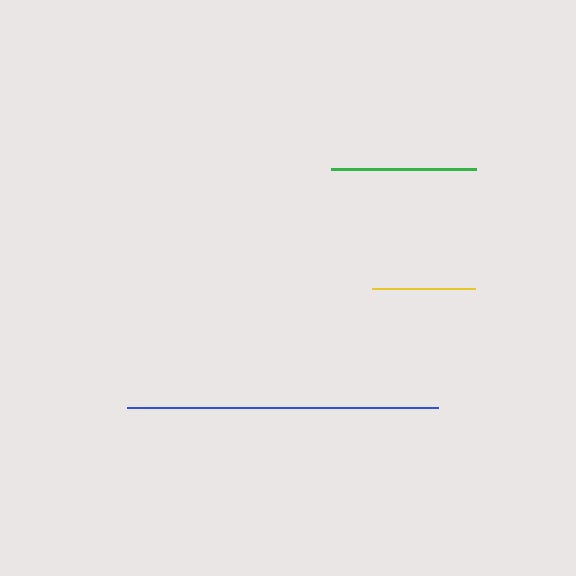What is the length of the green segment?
The green segment is approximately 145 pixels long.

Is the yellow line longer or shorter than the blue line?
The blue line is longer than the yellow line.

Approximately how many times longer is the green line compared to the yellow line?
The green line is approximately 1.4 times the length of the yellow line.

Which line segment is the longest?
The blue line is the longest at approximately 311 pixels.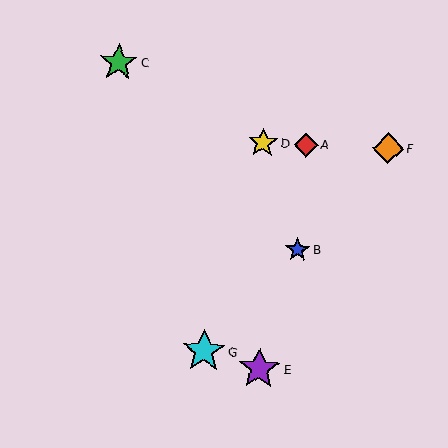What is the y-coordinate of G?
Object G is at y≈351.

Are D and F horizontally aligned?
Yes, both are at y≈143.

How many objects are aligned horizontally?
3 objects (A, D, F) are aligned horizontally.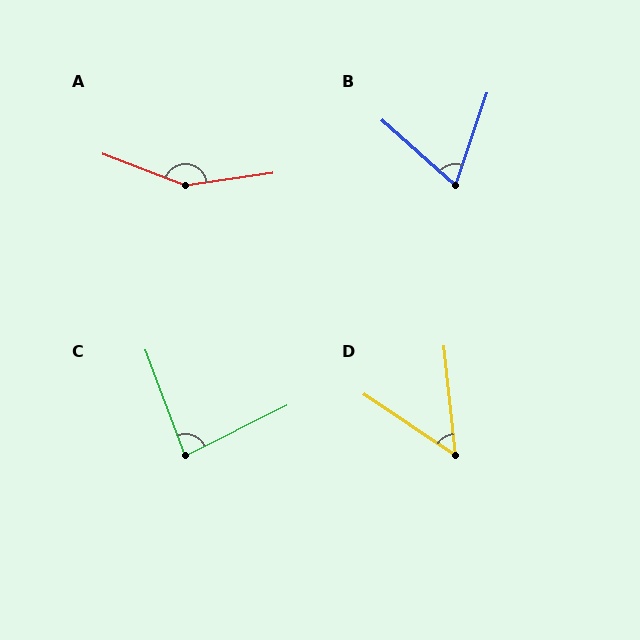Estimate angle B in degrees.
Approximately 67 degrees.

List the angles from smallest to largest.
D (50°), B (67°), C (84°), A (151°).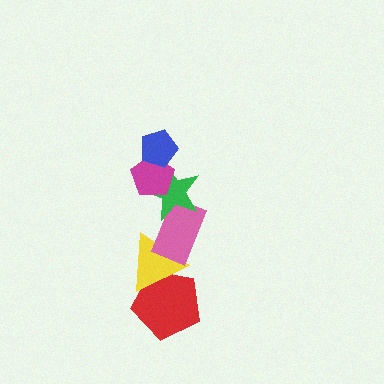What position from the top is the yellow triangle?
The yellow triangle is 5th from the top.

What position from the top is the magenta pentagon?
The magenta pentagon is 2nd from the top.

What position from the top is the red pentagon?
The red pentagon is 6th from the top.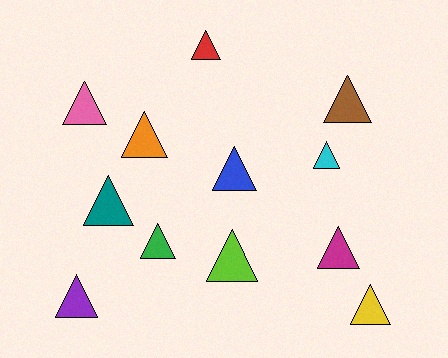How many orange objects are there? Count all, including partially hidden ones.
There is 1 orange object.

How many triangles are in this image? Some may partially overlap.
There are 12 triangles.